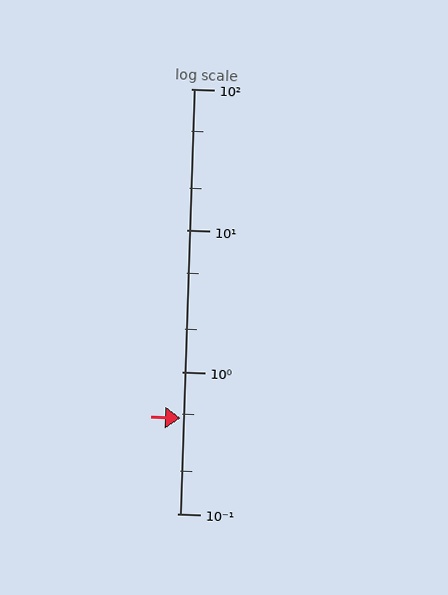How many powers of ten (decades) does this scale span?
The scale spans 3 decades, from 0.1 to 100.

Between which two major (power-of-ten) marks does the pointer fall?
The pointer is between 0.1 and 1.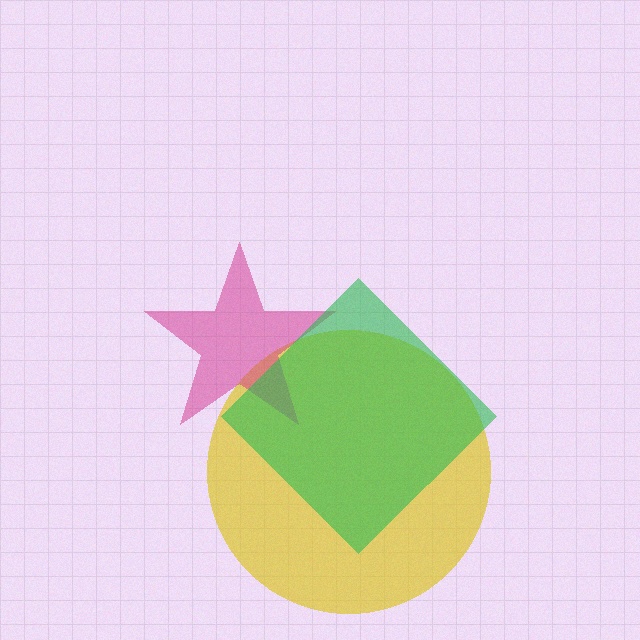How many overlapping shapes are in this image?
There are 3 overlapping shapes in the image.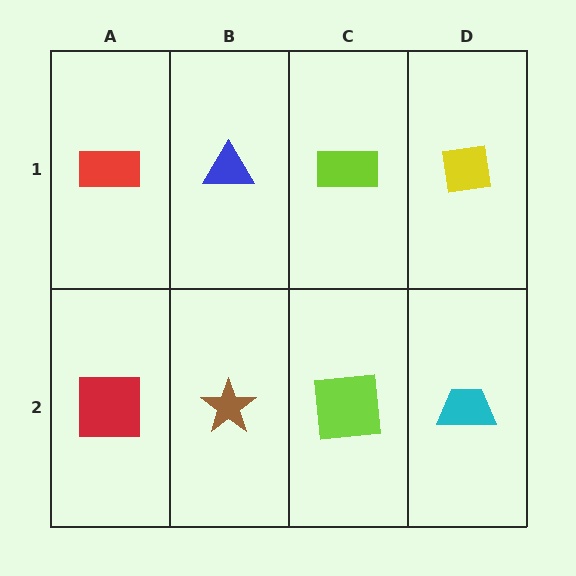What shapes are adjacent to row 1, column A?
A red square (row 2, column A), a blue triangle (row 1, column B).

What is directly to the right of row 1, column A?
A blue triangle.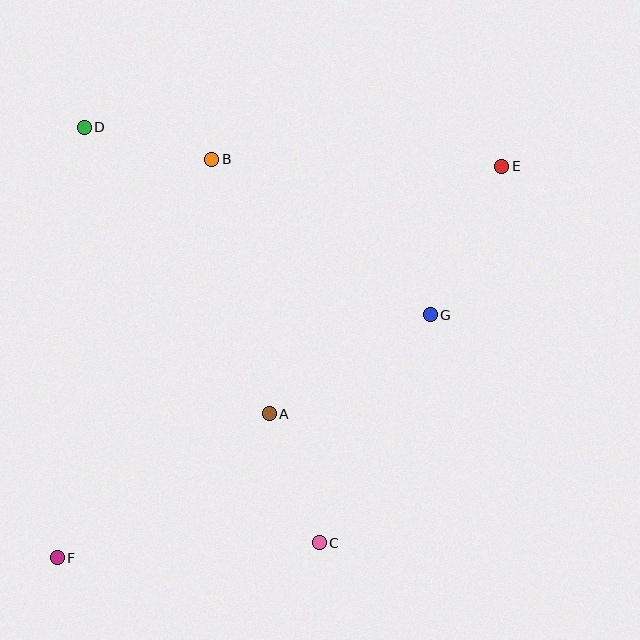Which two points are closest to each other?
Points B and D are closest to each other.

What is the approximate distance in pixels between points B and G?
The distance between B and G is approximately 268 pixels.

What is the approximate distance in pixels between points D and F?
The distance between D and F is approximately 432 pixels.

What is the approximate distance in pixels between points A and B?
The distance between A and B is approximately 261 pixels.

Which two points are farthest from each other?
Points E and F are farthest from each other.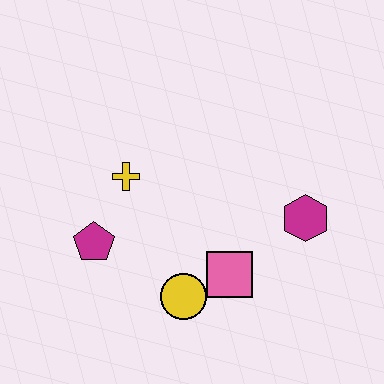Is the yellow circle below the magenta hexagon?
Yes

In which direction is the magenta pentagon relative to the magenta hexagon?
The magenta pentagon is to the left of the magenta hexagon.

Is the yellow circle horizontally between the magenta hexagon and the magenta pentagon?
Yes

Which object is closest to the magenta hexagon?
The pink square is closest to the magenta hexagon.